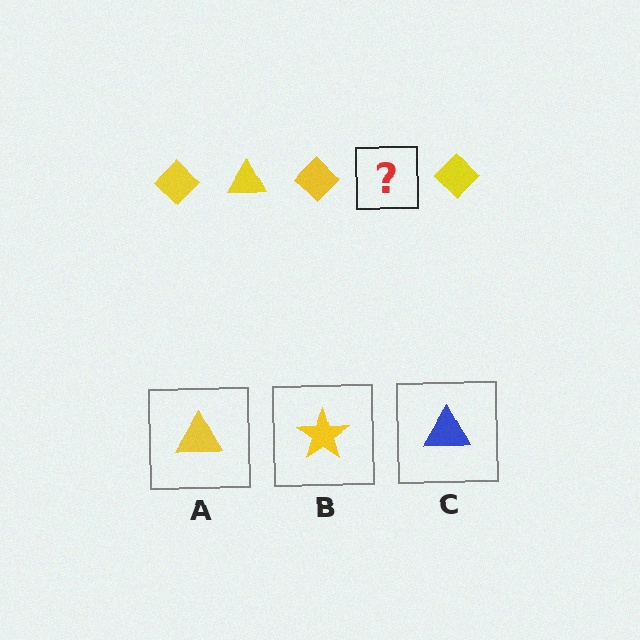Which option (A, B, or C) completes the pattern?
A.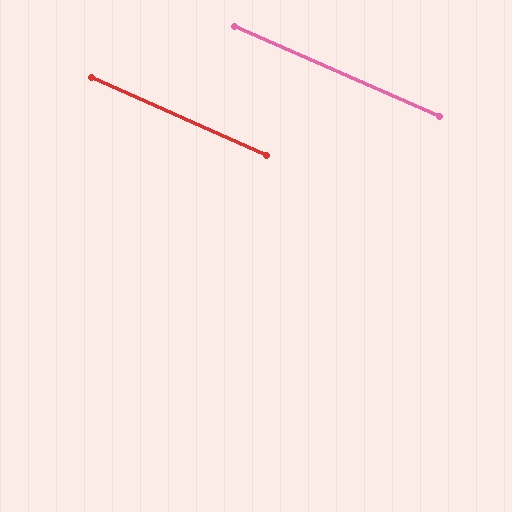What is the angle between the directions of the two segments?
Approximately 0 degrees.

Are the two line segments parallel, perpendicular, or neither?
Parallel — their directions differ by only 0.4°.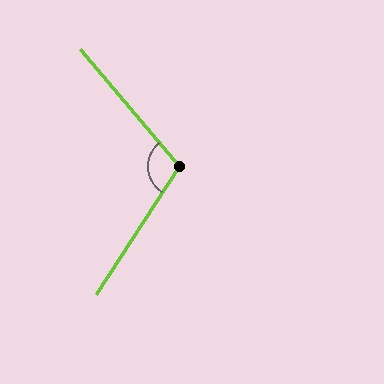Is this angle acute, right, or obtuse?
It is obtuse.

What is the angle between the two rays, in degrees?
Approximately 107 degrees.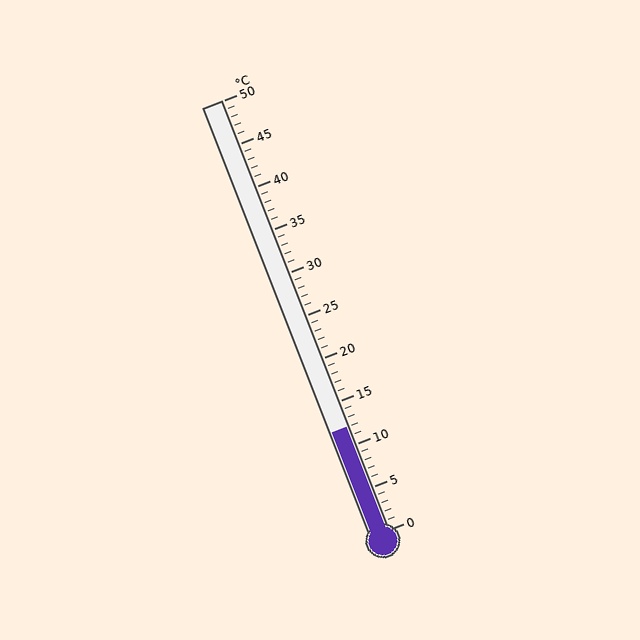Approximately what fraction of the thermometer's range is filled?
The thermometer is filled to approximately 25% of its range.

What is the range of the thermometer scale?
The thermometer scale ranges from 0°C to 50°C.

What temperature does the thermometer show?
The thermometer shows approximately 12°C.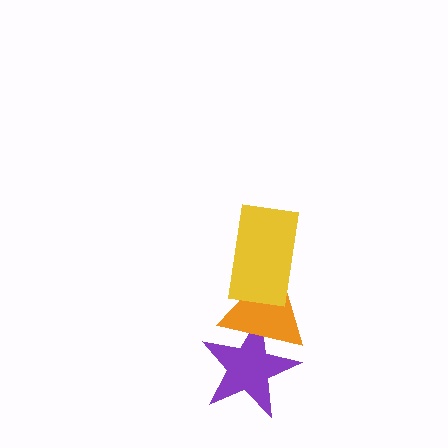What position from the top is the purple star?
The purple star is 3rd from the top.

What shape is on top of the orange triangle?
The yellow rectangle is on top of the orange triangle.